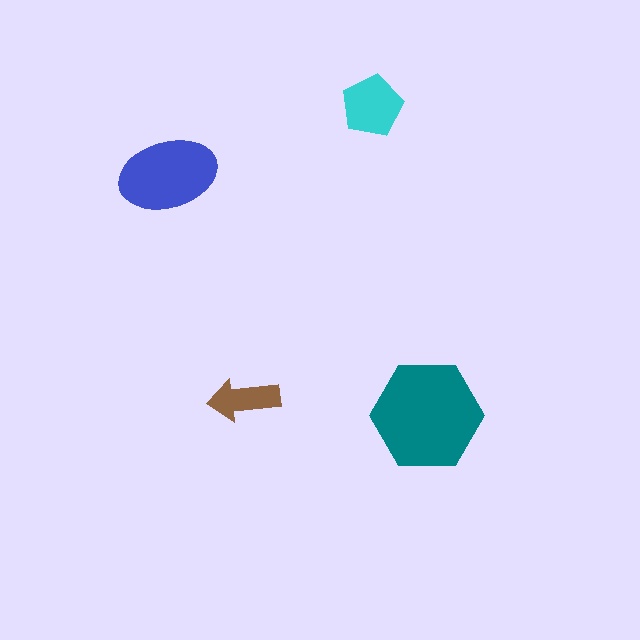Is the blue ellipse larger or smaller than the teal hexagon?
Smaller.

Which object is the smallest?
The brown arrow.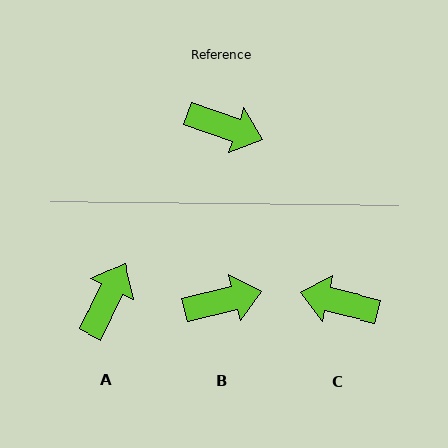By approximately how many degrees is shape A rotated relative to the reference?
Approximately 83 degrees counter-clockwise.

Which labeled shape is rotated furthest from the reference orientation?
C, about 174 degrees away.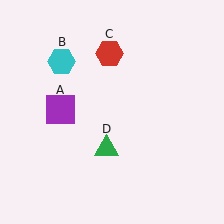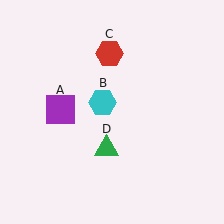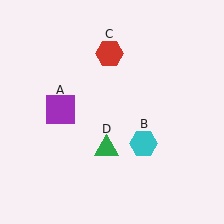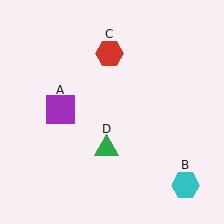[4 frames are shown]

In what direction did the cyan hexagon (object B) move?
The cyan hexagon (object B) moved down and to the right.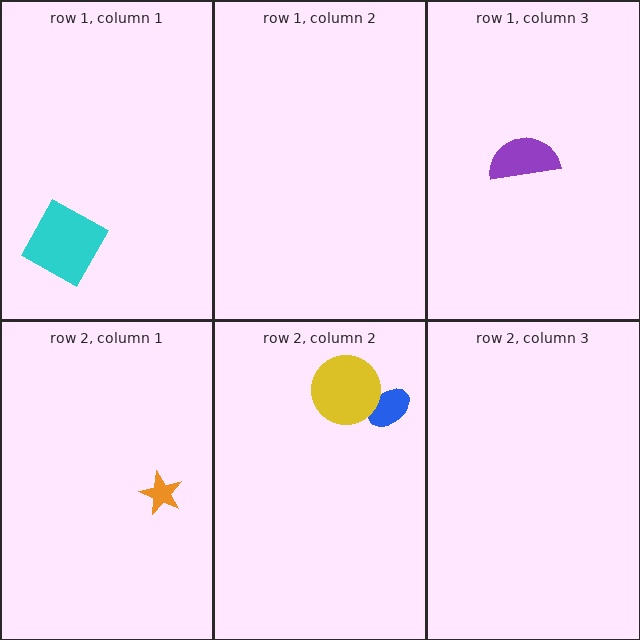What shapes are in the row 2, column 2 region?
The blue ellipse, the yellow circle.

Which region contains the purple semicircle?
The row 1, column 3 region.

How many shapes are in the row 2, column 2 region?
2.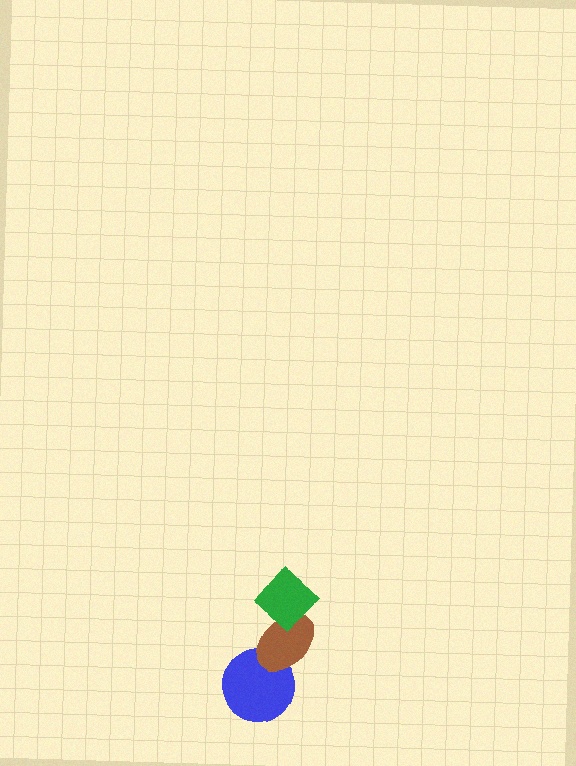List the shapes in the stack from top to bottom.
From top to bottom: the green diamond, the brown ellipse, the blue circle.